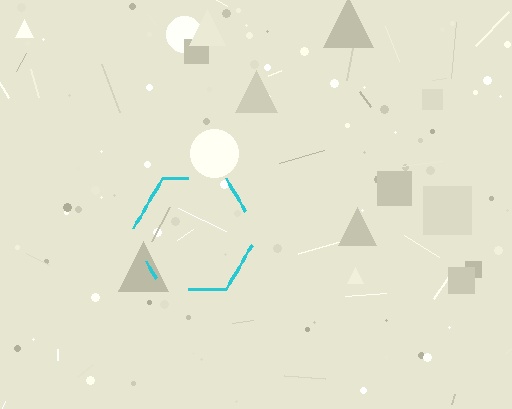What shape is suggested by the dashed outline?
The dashed outline suggests a hexagon.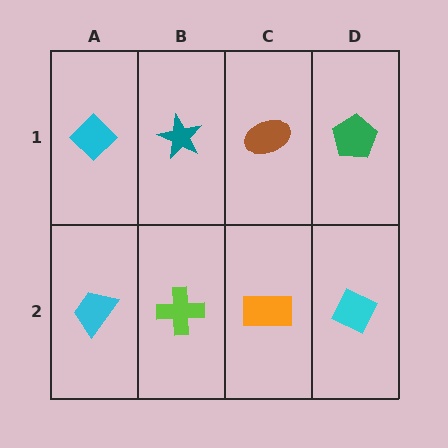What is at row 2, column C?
An orange rectangle.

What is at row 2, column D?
A cyan diamond.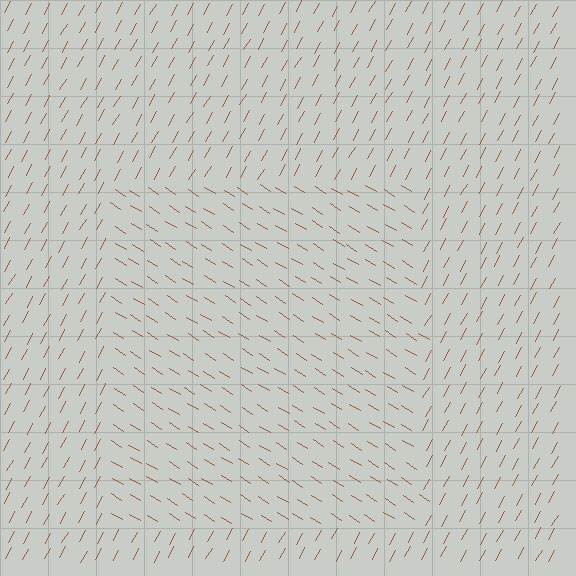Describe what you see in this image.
The image is filled with small brown line segments. A rectangle region in the image has lines oriented differently from the surrounding lines, creating a visible texture boundary.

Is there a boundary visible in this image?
Yes, there is a texture boundary formed by a change in line orientation.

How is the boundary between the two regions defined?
The boundary is defined purely by a change in line orientation (approximately 87 degrees difference). All lines are the same color and thickness.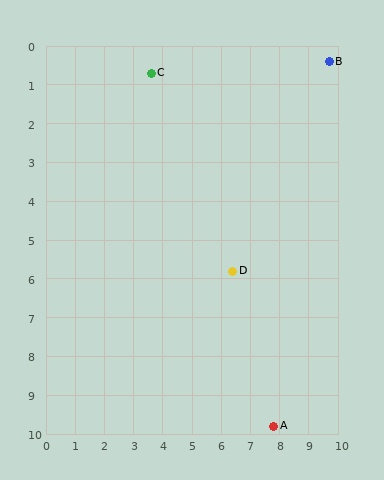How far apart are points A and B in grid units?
Points A and B are about 9.6 grid units apart.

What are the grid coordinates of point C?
Point C is at approximately (3.6, 0.7).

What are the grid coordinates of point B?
Point B is at approximately (9.7, 0.4).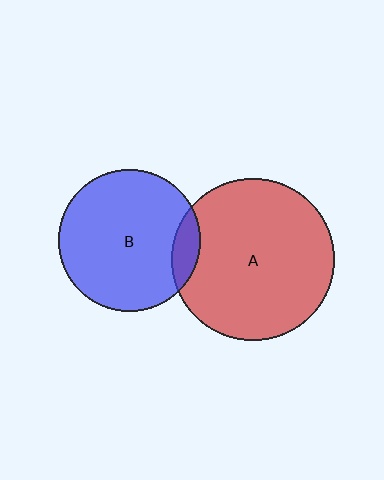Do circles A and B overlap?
Yes.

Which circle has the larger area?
Circle A (red).